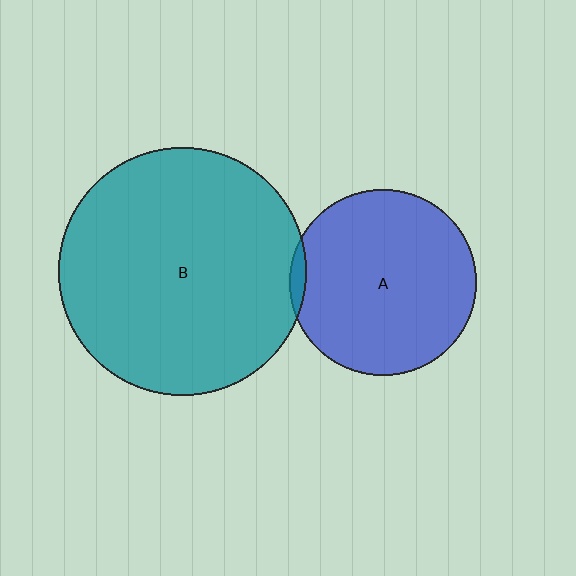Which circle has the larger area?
Circle B (teal).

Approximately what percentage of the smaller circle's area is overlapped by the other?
Approximately 5%.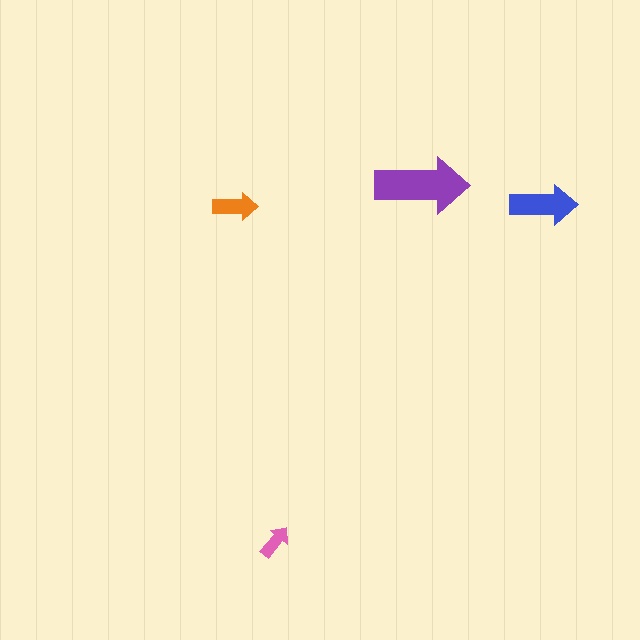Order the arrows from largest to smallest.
the purple one, the blue one, the orange one, the pink one.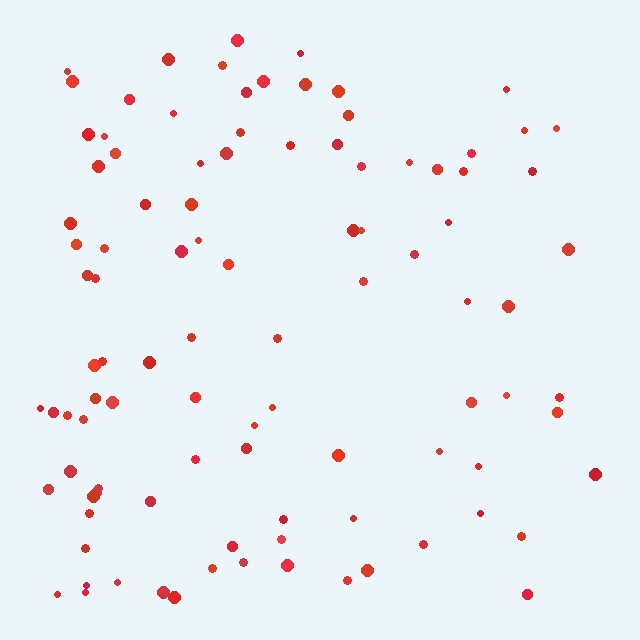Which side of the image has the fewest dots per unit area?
The right.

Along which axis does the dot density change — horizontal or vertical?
Horizontal.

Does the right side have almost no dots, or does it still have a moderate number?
Still a moderate number, just noticeably fewer than the left.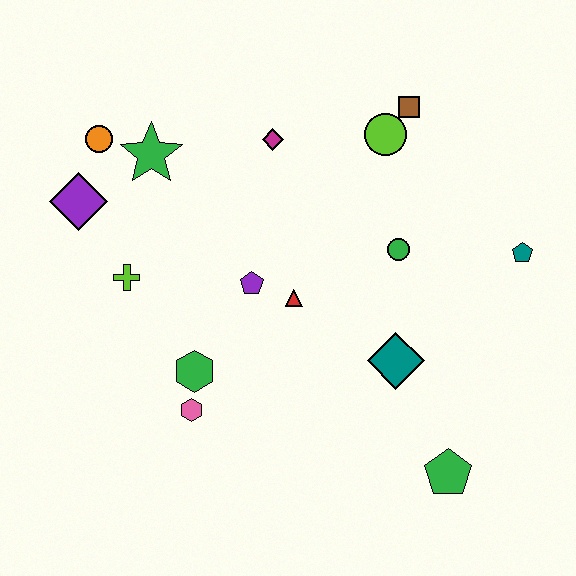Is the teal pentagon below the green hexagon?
No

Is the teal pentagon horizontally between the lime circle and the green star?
No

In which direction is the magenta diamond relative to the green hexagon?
The magenta diamond is above the green hexagon.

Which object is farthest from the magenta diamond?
The green pentagon is farthest from the magenta diamond.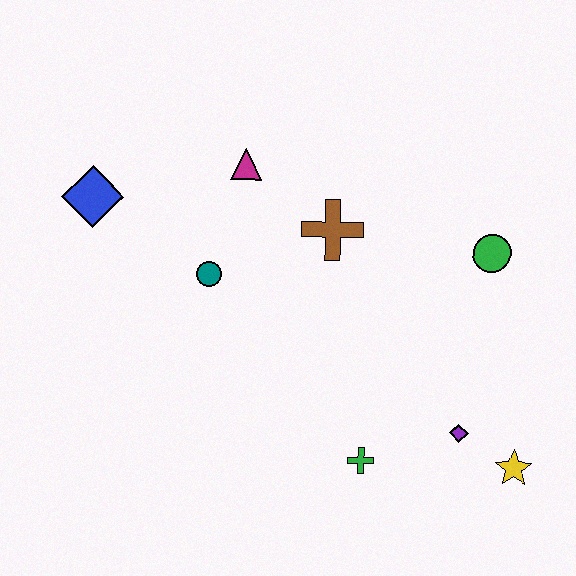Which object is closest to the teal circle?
The magenta triangle is closest to the teal circle.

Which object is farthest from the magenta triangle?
The yellow star is farthest from the magenta triangle.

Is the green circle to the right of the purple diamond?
Yes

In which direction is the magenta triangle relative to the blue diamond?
The magenta triangle is to the right of the blue diamond.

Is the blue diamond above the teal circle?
Yes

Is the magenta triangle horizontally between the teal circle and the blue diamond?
No